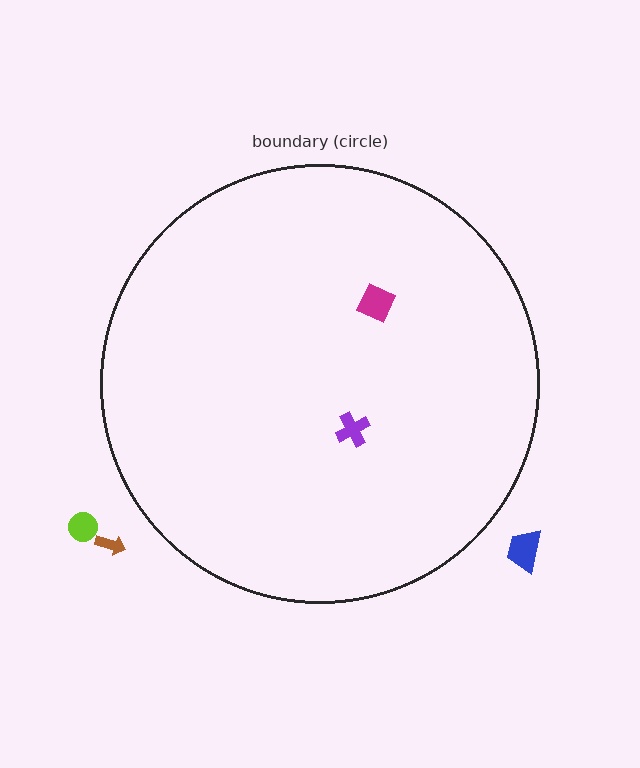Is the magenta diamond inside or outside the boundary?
Inside.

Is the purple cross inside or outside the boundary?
Inside.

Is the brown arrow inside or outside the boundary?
Outside.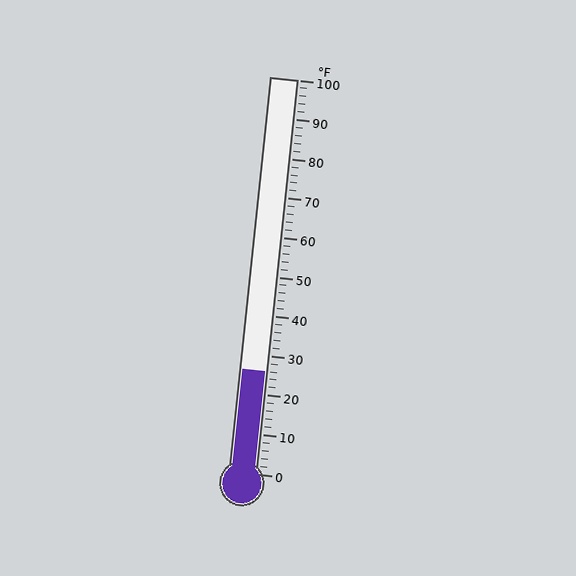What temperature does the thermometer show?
The thermometer shows approximately 26°F.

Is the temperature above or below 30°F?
The temperature is below 30°F.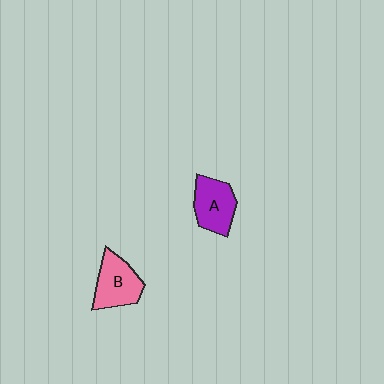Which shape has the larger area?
Shape B (pink).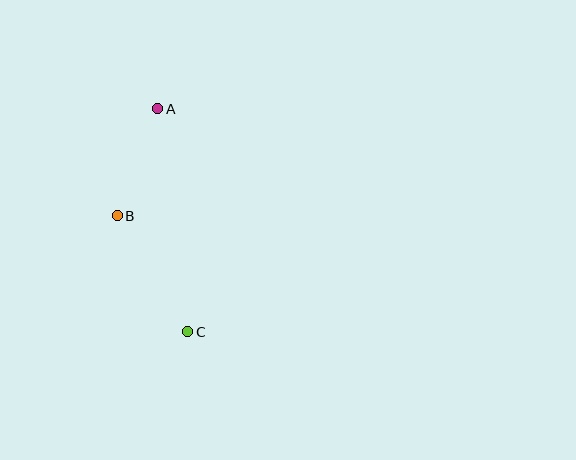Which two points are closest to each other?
Points A and B are closest to each other.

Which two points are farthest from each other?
Points A and C are farthest from each other.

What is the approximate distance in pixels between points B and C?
The distance between B and C is approximately 136 pixels.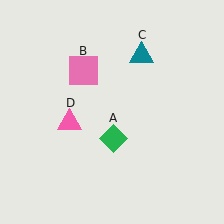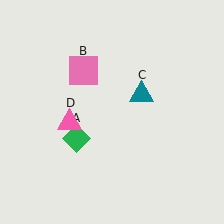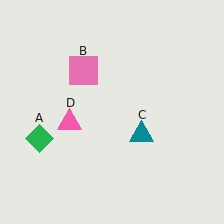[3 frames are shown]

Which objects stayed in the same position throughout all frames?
Pink square (object B) and pink triangle (object D) remained stationary.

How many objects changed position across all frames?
2 objects changed position: green diamond (object A), teal triangle (object C).